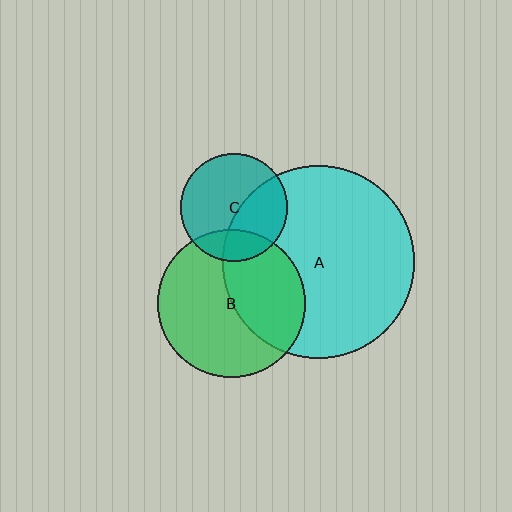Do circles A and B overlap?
Yes.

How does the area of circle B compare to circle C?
Approximately 1.9 times.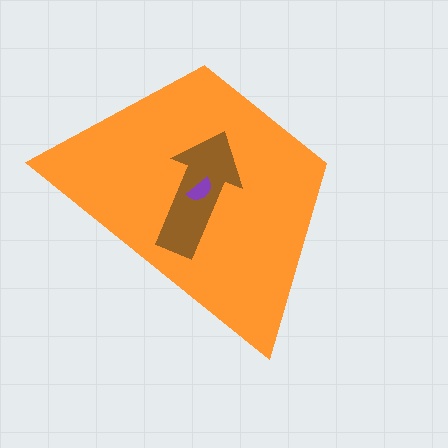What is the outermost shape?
The orange trapezoid.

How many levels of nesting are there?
3.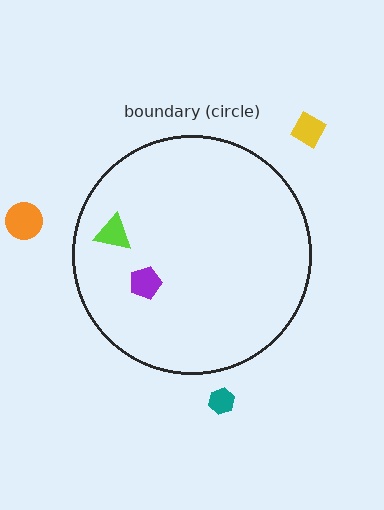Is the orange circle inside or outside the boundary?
Outside.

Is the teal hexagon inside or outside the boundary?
Outside.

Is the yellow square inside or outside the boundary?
Outside.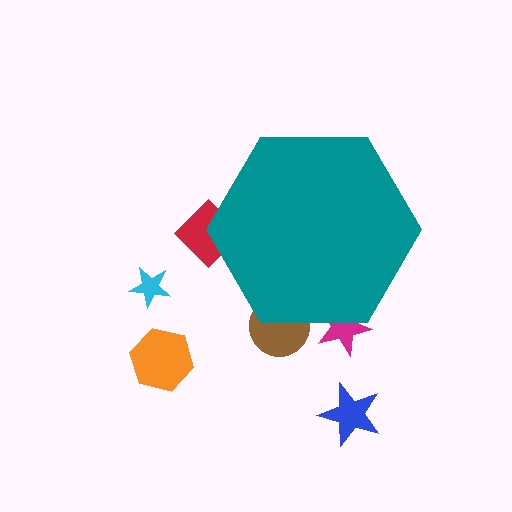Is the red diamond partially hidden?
Yes, the red diamond is partially hidden behind the teal hexagon.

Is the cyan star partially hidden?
No, the cyan star is fully visible.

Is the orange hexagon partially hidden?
No, the orange hexagon is fully visible.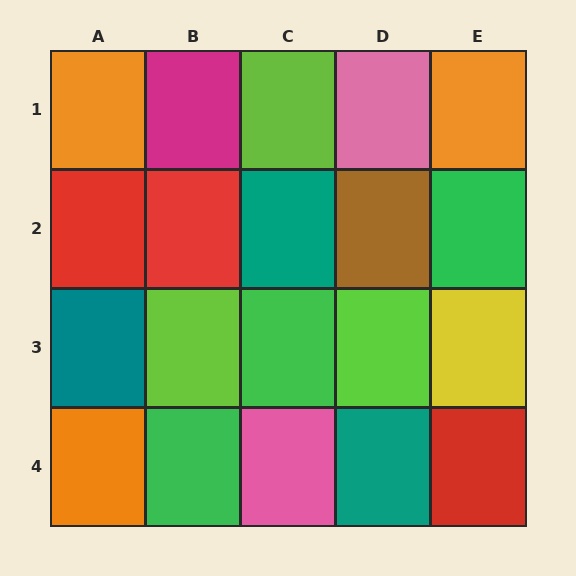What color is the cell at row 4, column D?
Teal.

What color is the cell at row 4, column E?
Red.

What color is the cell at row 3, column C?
Green.